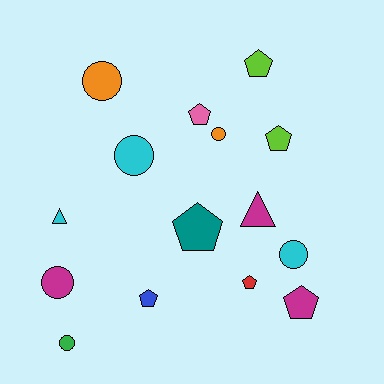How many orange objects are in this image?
There are 2 orange objects.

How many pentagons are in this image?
There are 7 pentagons.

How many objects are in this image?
There are 15 objects.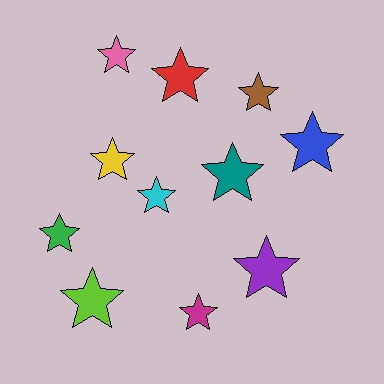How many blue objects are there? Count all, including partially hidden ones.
There is 1 blue object.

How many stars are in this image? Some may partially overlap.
There are 11 stars.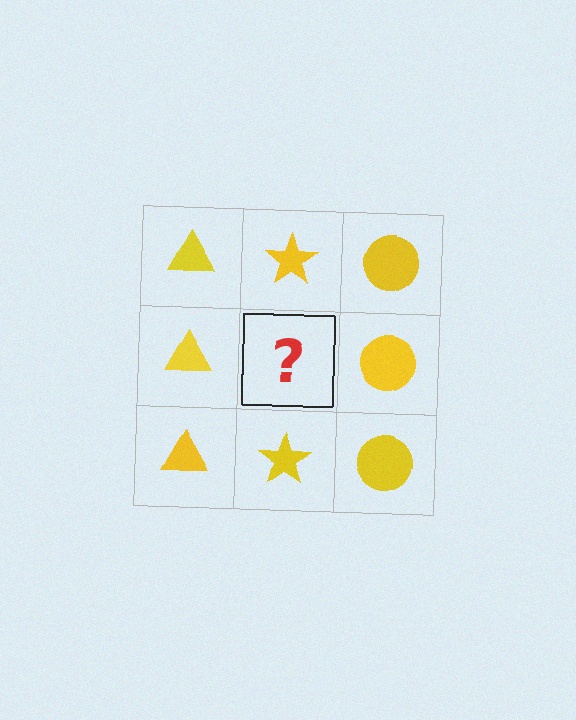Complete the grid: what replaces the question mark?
The question mark should be replaced with a yellow star.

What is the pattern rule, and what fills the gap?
The rule is that each column has a consistent shape. The gap should be filled with a yellow star.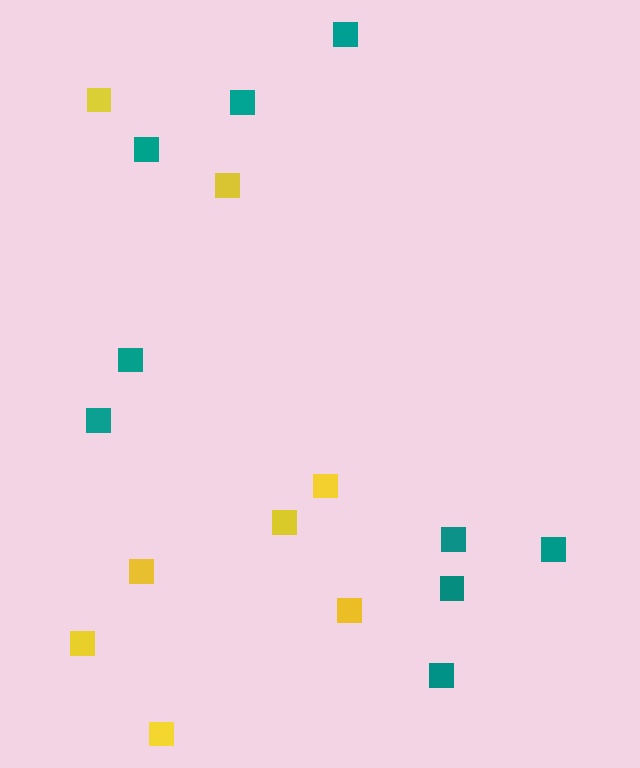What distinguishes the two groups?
There are 2 groups: one group of yellow squares (8) and one group of teal squares (9).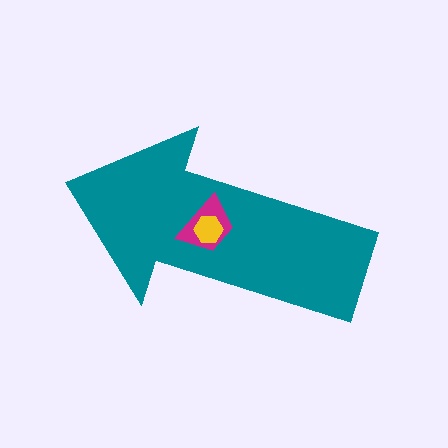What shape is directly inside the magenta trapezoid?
The yellow hexagon.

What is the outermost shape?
The teal arrow.